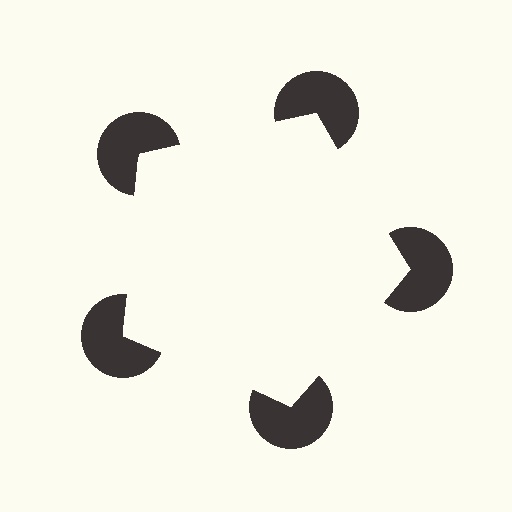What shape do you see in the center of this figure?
An illusory pentagon — its edges are inferred from the aligned wedge cuts in the pac-man discs, not physically drawn.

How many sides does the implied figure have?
5 sides.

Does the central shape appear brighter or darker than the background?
It typically appears slightly brighter than the background, even though no actual brightness change is drawn.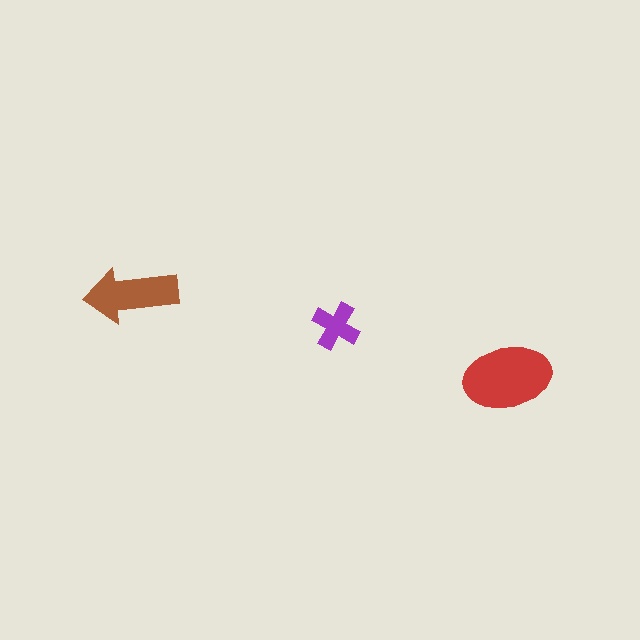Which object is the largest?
The red ellipse.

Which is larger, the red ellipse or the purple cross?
The red ellipse.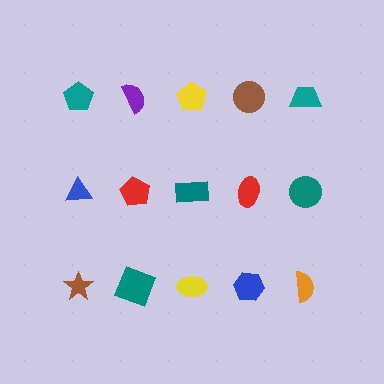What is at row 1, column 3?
A yellow pentagon.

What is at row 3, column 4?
A blue hexagon.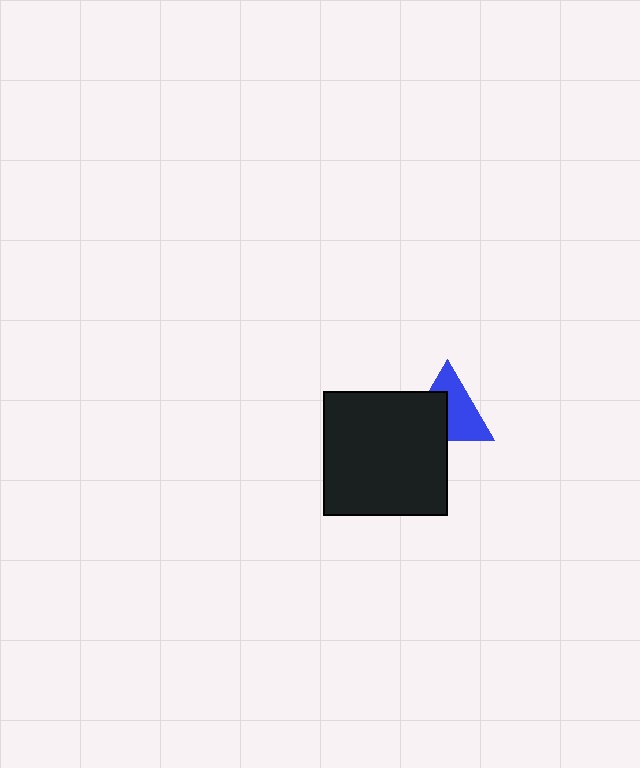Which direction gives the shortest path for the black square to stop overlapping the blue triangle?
Moving toward the lower-left gives the shortest separation.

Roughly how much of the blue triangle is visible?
About half of it is visible (roughly 58%).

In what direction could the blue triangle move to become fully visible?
The blue triangle could move toward the upper-right. That would shift it out from behind the black square entirely.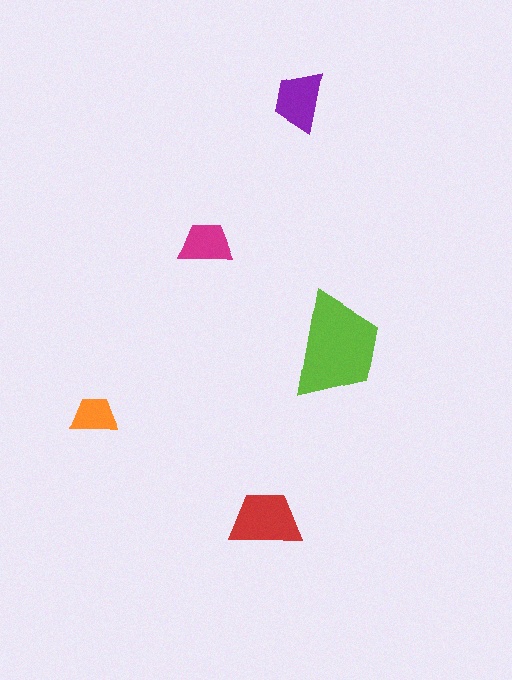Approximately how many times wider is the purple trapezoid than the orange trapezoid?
About 1.5 times wider.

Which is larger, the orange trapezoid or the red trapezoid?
The red one.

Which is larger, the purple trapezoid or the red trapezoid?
The red one.